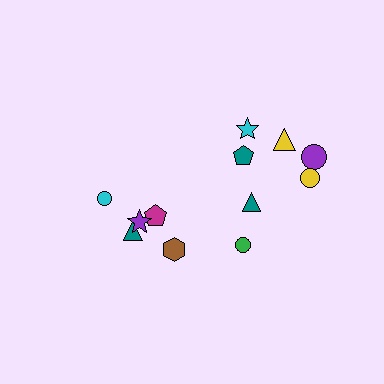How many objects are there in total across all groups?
There are 12 objects.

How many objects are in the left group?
There are 5 objects.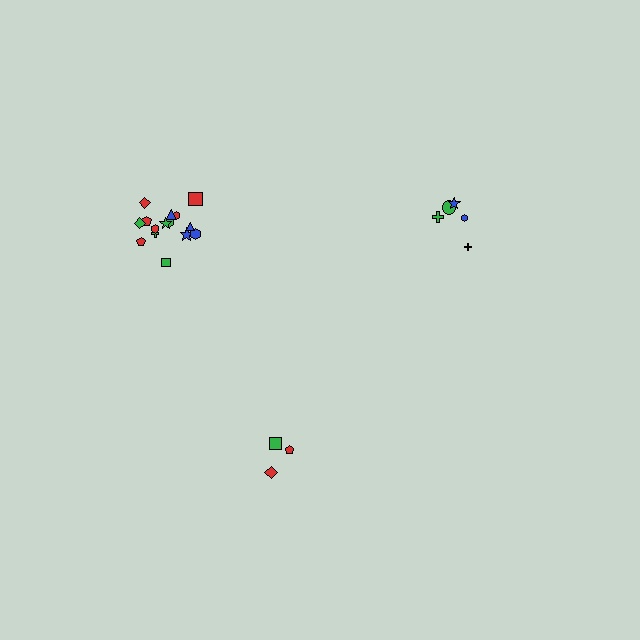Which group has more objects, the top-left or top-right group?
The top-left group.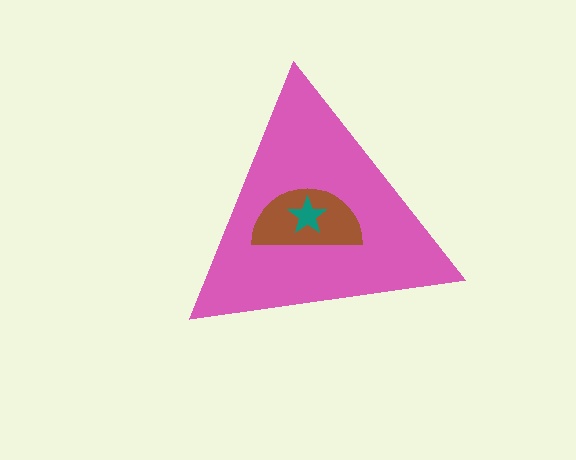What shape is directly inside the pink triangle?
The brown semicircle.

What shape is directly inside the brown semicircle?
The teal star.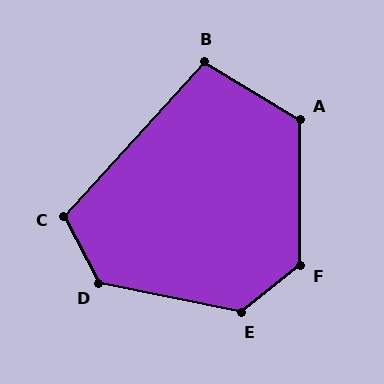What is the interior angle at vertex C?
Approximately 110 degrees (obtuse).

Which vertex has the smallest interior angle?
B, at approximately 101 degrees.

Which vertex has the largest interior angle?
F, at approximately 129 degrees.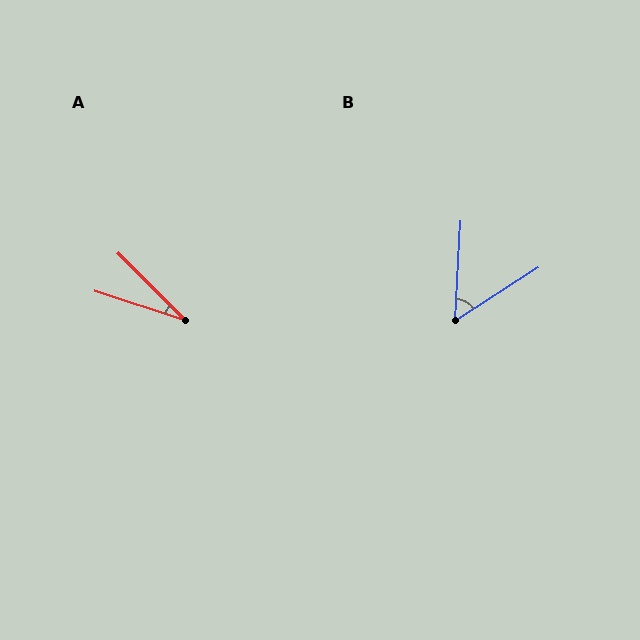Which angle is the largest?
B, at approximately 54 degrees.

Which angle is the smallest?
A, at approximately 27 degrees.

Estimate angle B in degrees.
Approximately 54 degrees.